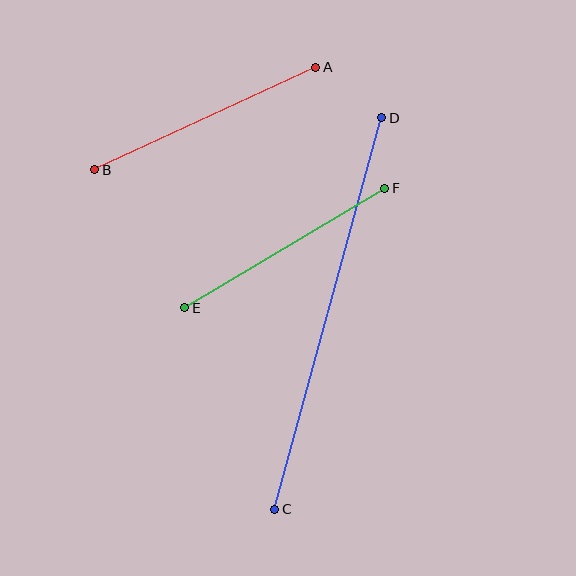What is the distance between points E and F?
The distance is approximately 233 pixels.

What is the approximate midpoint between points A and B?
The midpoint is at approximately (205, 119) pixels.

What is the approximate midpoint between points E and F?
The midpoint is at approximately (285, 248) pixels.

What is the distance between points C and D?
The distance is approximately 406 pixels.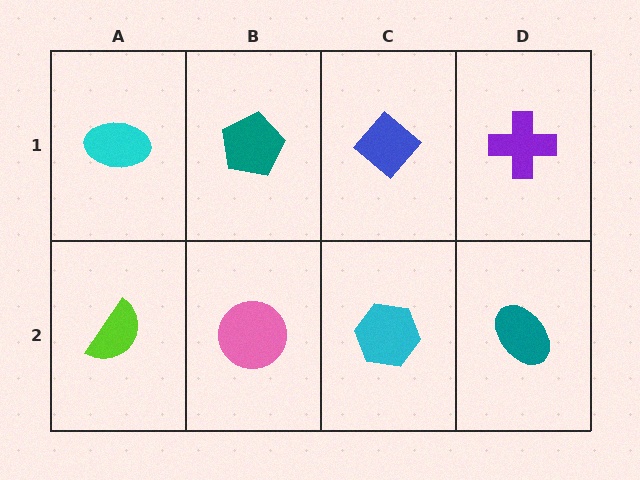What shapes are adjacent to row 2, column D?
A purple cross (row 1, column D), a cyan hexagon (row 2, column C).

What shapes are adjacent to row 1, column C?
A cyan hexagon (row 2, column C), a teal pentagon (row 1, column B), a purple cross (row 1, column D).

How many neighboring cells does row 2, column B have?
3.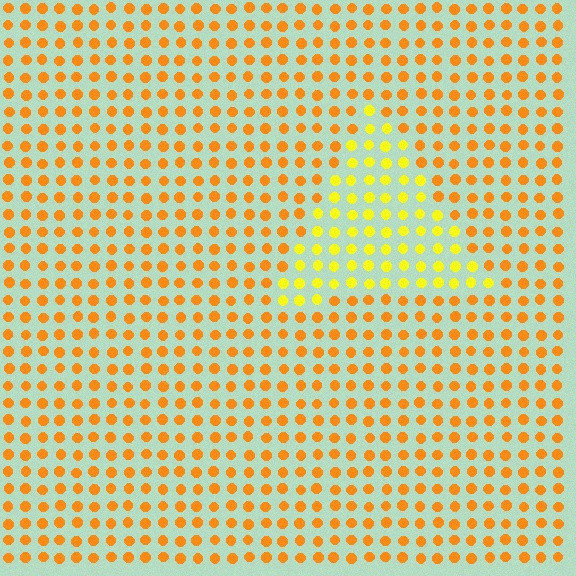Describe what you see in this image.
The image is filled with small orange elements in a uniform arrangement. A triangle-shaped region is visible where the elements are tinted to a slightly different hue, forming a subtle color boundary.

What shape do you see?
I see a triangle.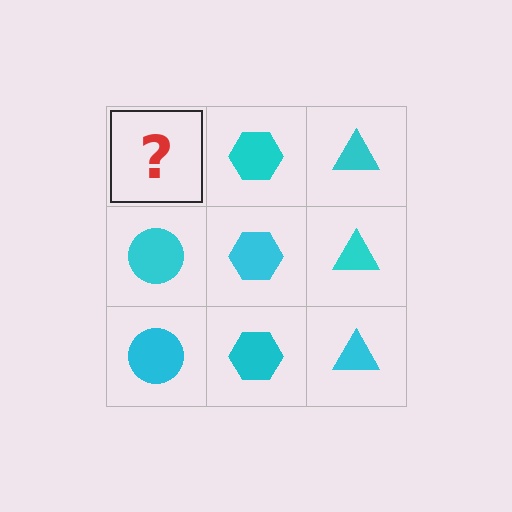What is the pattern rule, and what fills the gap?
The rule is that each column has a consistent shape. The gap should be filled with a cyan circle.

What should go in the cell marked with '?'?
The missing cell should contain a cyan circle.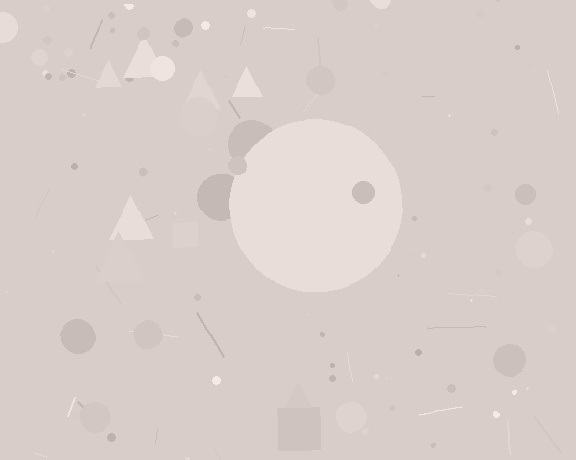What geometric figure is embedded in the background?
A circle is embedded in the background.